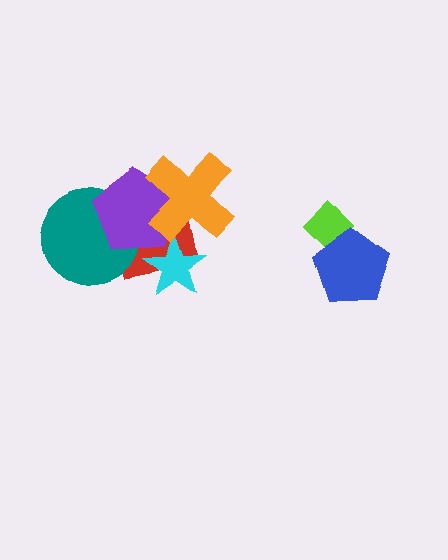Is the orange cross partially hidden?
No, no other shape covers it.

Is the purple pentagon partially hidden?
Yes, it is partially covered by another shape.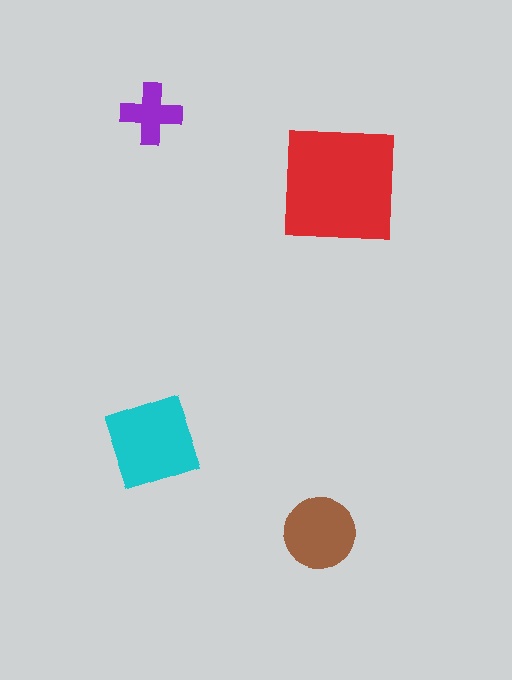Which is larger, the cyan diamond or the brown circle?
The cyan diamond.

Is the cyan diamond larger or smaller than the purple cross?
Larger.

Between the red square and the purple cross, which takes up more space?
The red square.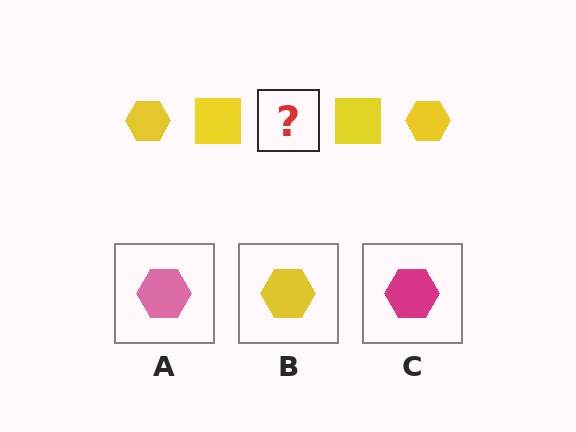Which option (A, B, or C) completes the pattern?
B.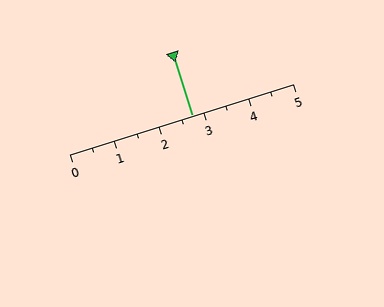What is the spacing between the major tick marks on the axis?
The major ticks are spaced 1 apart.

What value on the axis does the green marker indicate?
The marker indicates approximately 2.8.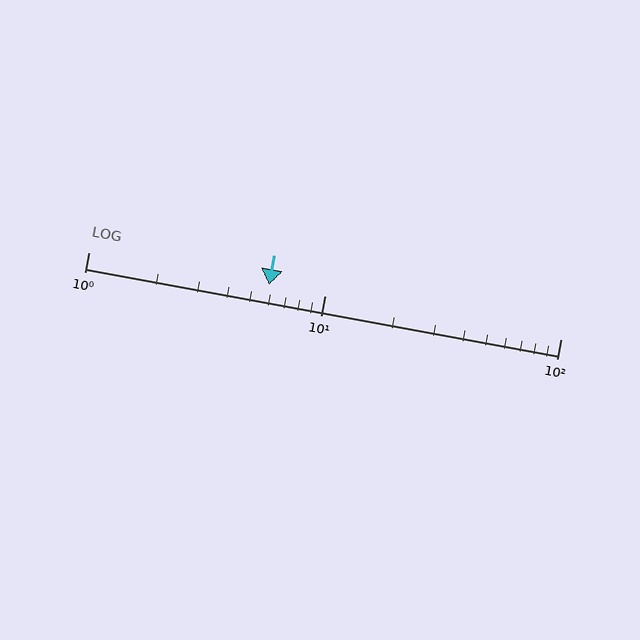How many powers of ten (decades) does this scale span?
The scale spans 2 decades, from 1 to 100.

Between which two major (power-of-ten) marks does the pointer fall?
The pointer is between 1 and 10.